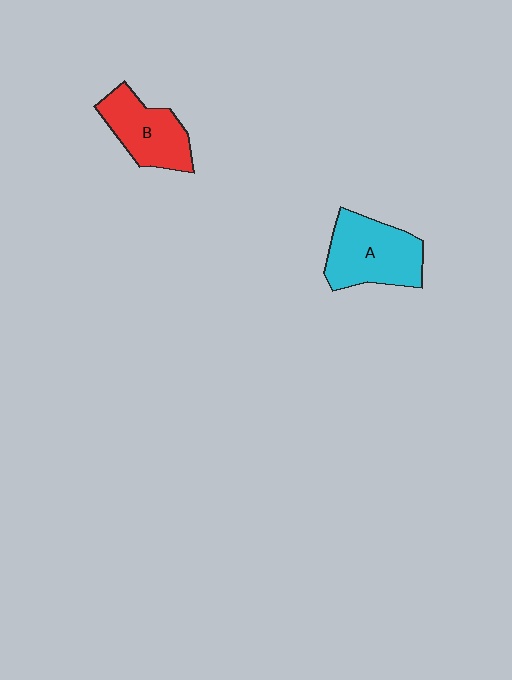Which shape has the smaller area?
Shape B (red).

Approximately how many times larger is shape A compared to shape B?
Approximately 1.2 times.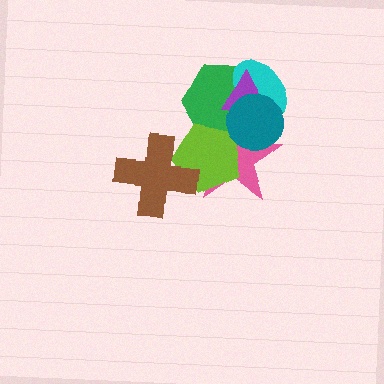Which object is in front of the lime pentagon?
The brown cross is in front of the lime pentagon.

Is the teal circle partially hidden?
No, no other shape covers it.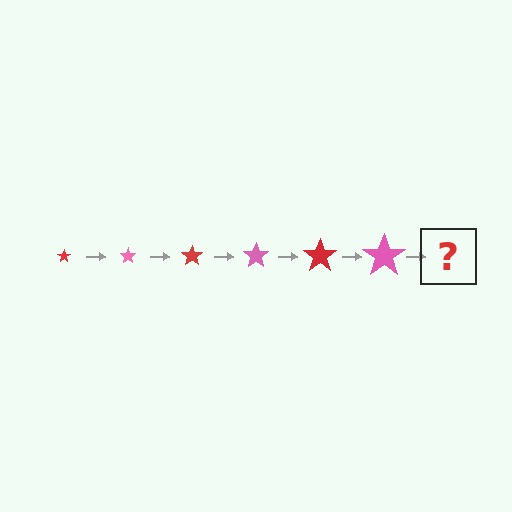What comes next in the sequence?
The next element should be a red star, larger than the previous one.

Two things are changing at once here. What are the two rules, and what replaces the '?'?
The two rules are that the star grows larger each step and the color cycles through red and pink. The '?' should be a red star, larger than the previous one.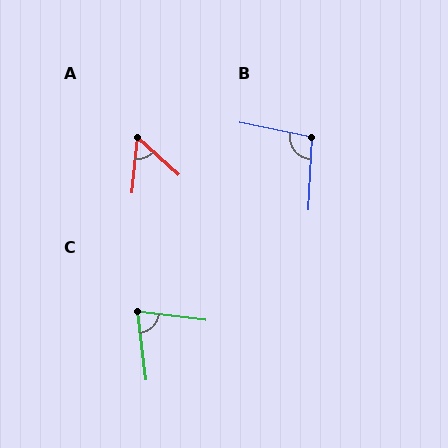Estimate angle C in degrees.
Approximately 76 degrees.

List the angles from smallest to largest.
A (54°), C (76°), B (98°).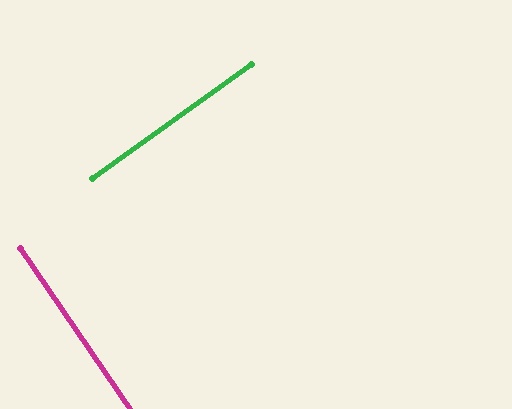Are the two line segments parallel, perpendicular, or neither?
Perpendicular — they meet at approximately 89°.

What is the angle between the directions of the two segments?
Approximately 89 degrees.